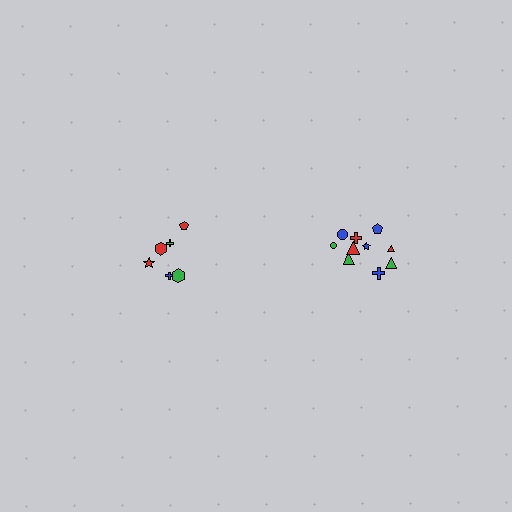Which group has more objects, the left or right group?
The right group.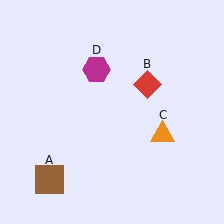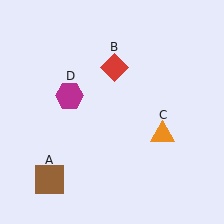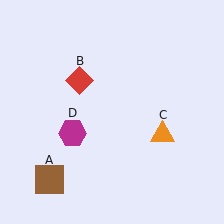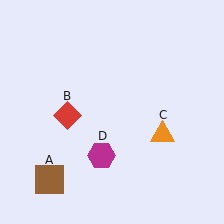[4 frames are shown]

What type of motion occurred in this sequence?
The red diamond (object B), magenta hexagon (object D) rotated counterclockwise around the center of the scene.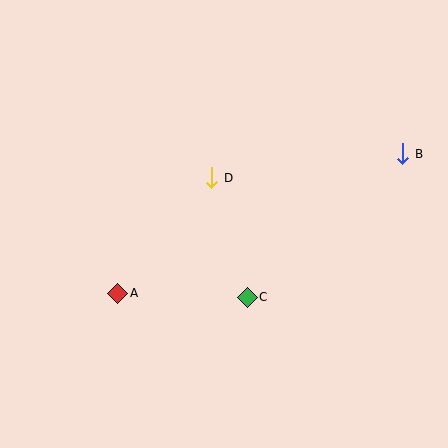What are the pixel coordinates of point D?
Point D is at (212, 178).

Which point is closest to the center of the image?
Point D at (212, 178) is closest to the center.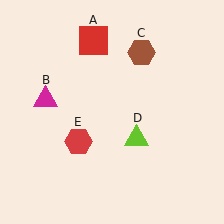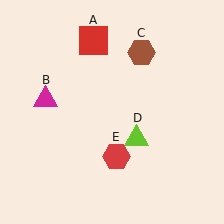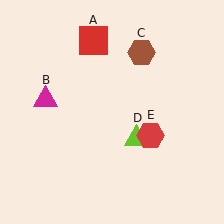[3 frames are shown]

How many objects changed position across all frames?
1 object changed position: red hexagon (object E).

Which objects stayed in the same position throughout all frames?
Red square (object A) and magenta triangle (object B) and brown hexagon (object C) and lime triangle (object D) remained stationary.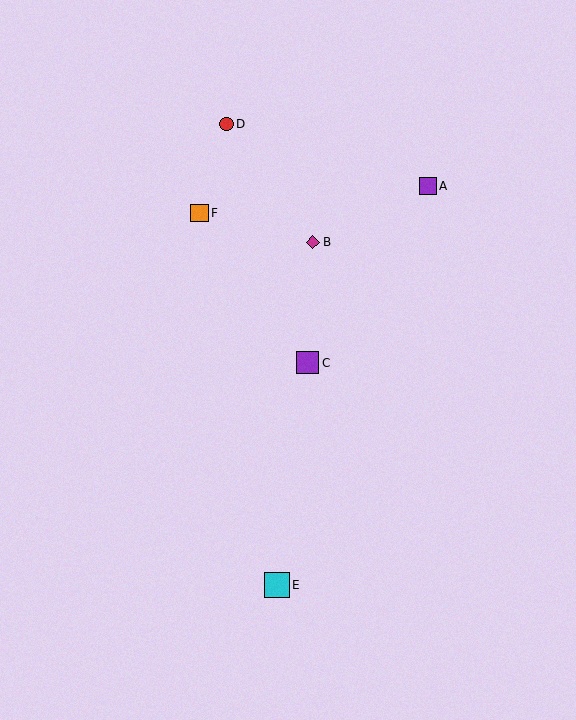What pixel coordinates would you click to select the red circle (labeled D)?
Click at (226, 124) to select the red circle D.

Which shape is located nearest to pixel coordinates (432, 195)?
The purple square (labeled A) at (427, 185) is nearest to that location.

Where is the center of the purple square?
The center of the purple square is at (427, 185).